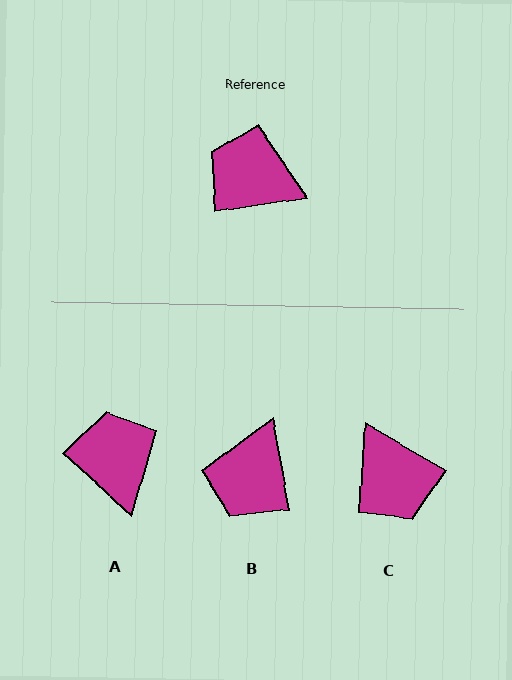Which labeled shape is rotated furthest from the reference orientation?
C, about 142 degrees away.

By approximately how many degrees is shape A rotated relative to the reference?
Approximately 50 degrees clockwise.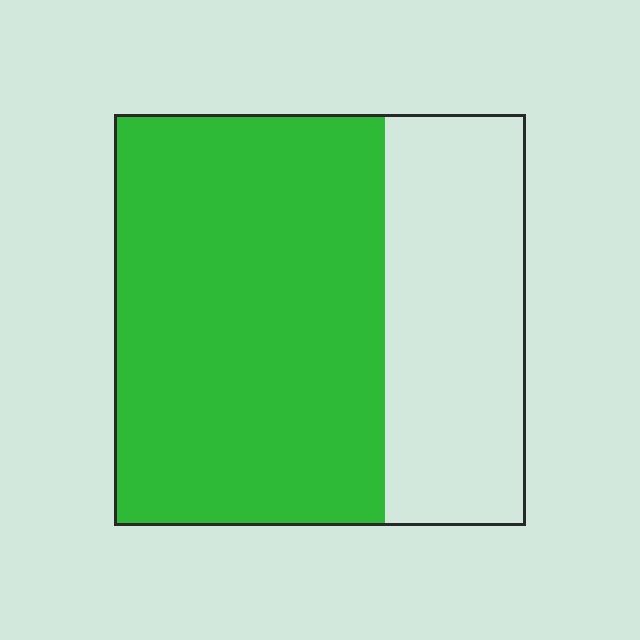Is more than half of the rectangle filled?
Yes.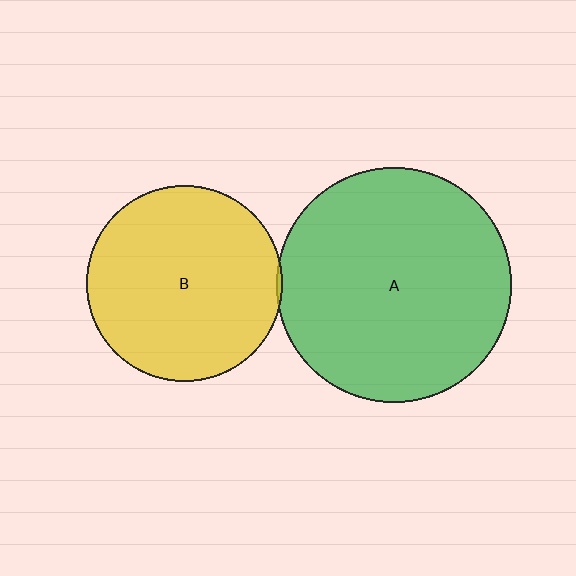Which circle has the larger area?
Circle A (green).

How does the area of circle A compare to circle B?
Approximately 1.4 times.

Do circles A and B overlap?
Yes.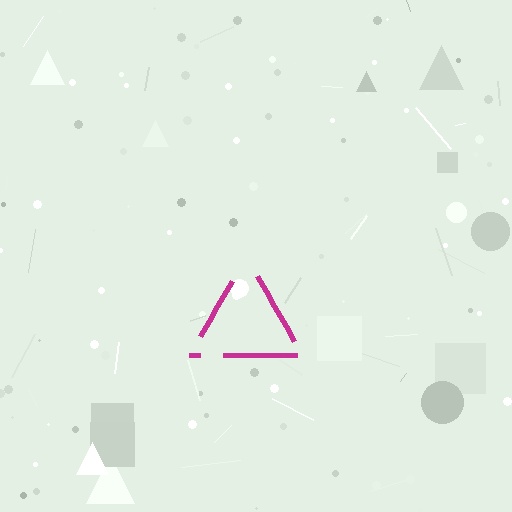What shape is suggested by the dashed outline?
The dashed outline suggests a triangle.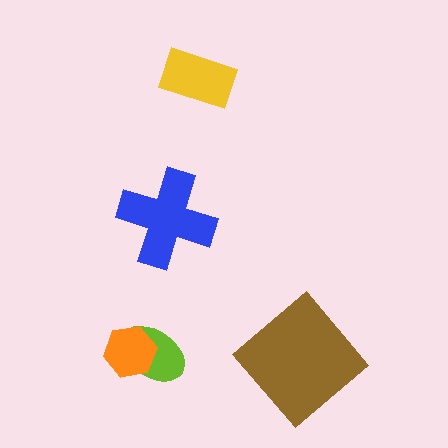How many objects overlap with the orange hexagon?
1 object overlaps with the orange hexagon.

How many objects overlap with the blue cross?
0 objects overlap with the blue cross.